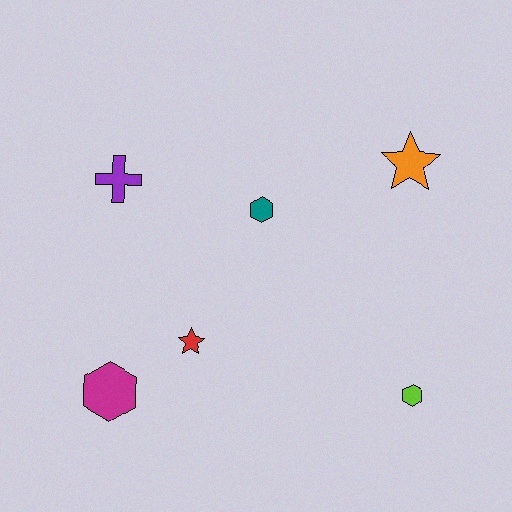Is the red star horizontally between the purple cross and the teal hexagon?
Yes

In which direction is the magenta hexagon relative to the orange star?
The magenta hexagon is to the left of the orange star.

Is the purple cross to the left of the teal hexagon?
Yes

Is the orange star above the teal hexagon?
Yes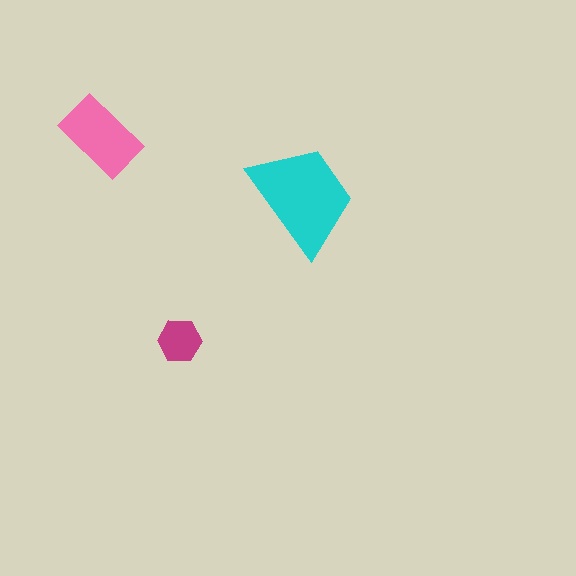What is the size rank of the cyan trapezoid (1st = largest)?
1st.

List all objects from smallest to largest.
The magenta hexagon, the pink rectangle, the cyan trapezoid.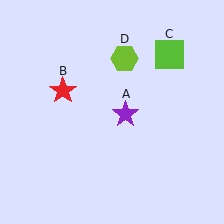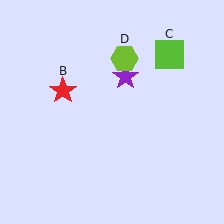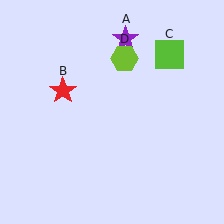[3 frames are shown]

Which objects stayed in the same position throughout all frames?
Red star (object B) and lime square (object C) and lime hexagon (object D) remained stationary.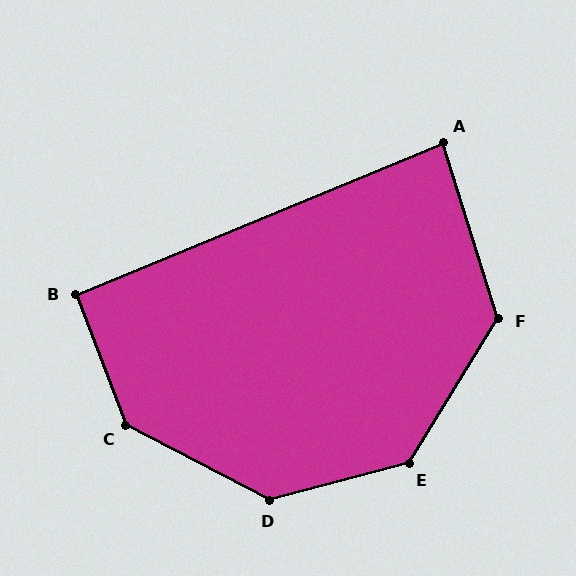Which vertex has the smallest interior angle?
A, at approximately 85 degrees.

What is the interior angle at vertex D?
Approximately 138 degrees (obtuse).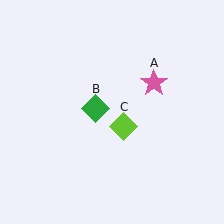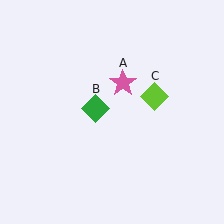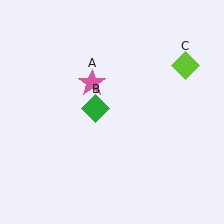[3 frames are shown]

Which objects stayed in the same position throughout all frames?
Green diamond (object B) remained stationary.